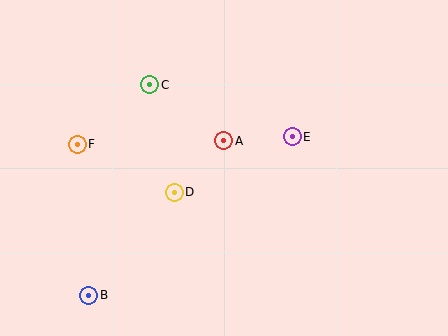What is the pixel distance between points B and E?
The distance between B and E is 258 pixels.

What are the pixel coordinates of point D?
Point D is at (174, 192).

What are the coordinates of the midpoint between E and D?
The midpoint between E and D is at (233, 165).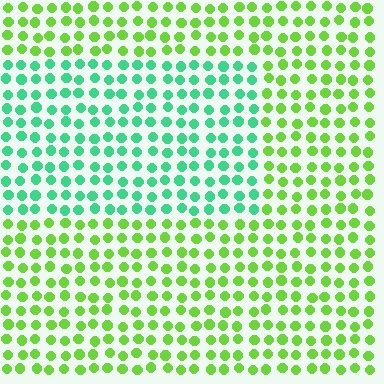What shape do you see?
I see a rectangle.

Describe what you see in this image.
The image is filled with small lime elements in a uniform arrangement. A rectangle-shaped region is visible where the elements are tinted to a slightly different hue, forming a subtle color boundary.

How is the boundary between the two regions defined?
The boundary is defined purely by a slight shift in hue (about 50 degrees). Spacing, size, and orientation are identical on both sides.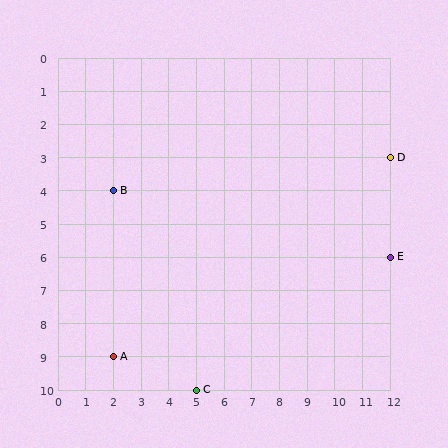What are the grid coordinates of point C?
Point C is at grid coordinates (5, 10).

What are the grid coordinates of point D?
Point D is at grid coordinates (12, 3).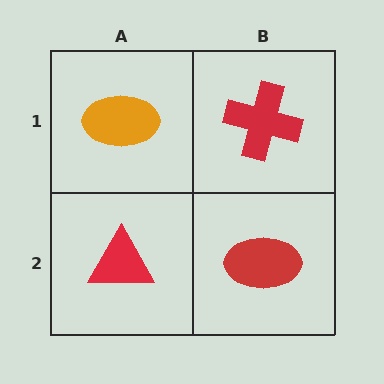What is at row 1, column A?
An orange ellipse.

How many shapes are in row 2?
2 shapes.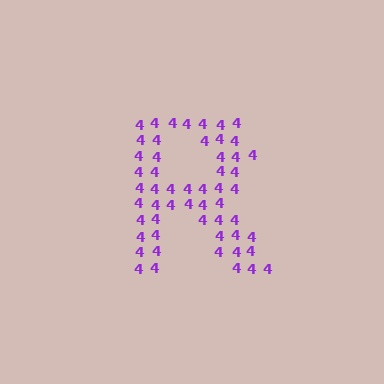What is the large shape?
The large shape is the letter R.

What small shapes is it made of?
It is made of small digit 4's.